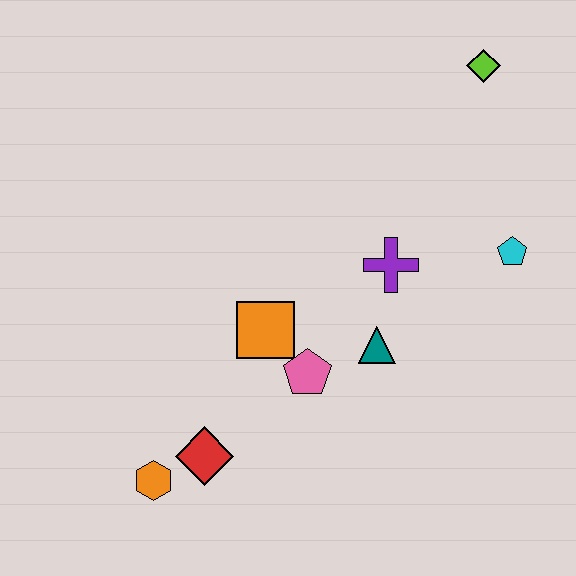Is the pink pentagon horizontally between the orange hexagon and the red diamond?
No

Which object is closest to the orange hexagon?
The red diamond is closest to the orange hexagon.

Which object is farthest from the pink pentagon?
The lime diamond is farthest from the pink pentagon.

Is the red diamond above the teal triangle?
No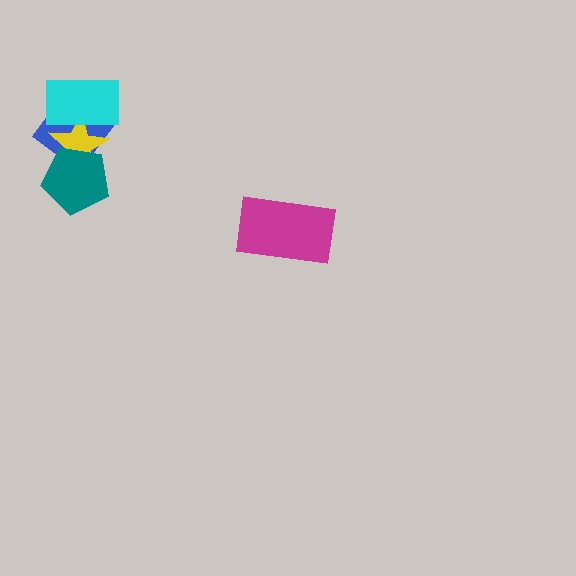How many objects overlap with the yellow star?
3 objects overlap with the yellow star.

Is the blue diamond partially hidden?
Yes, it is partially covered by another shape.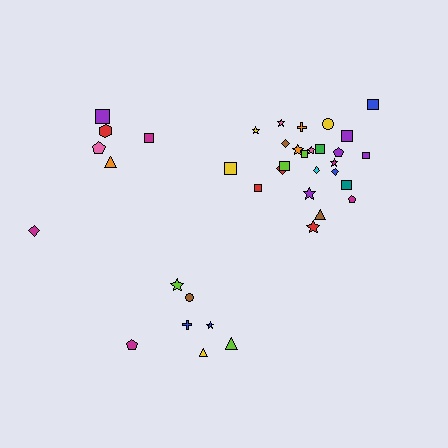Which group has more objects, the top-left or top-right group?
The top-right group.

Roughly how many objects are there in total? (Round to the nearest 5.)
Roughly 40 objects in total.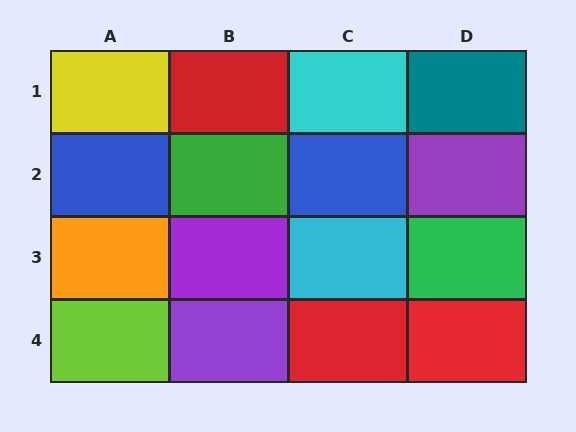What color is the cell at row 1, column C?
Cyan.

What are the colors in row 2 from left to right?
Blue, green, blue, purple.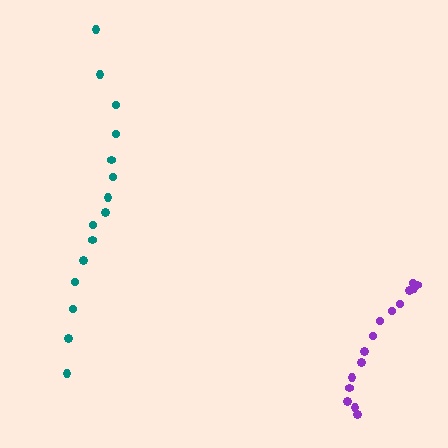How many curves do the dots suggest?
There are 2 distinct paths.